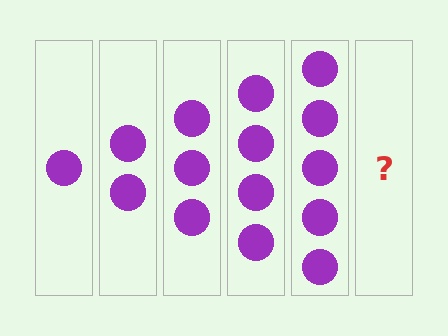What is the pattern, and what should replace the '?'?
The pattern is that each step adds one more circle. The '?' should be 6 circles.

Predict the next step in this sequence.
The next step is 6 circles.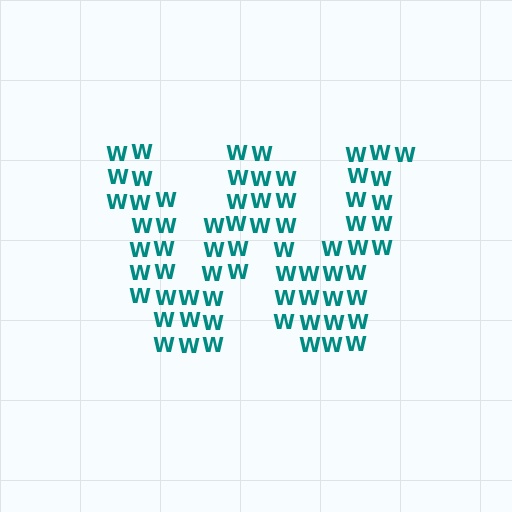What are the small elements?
The small elements are letter W's.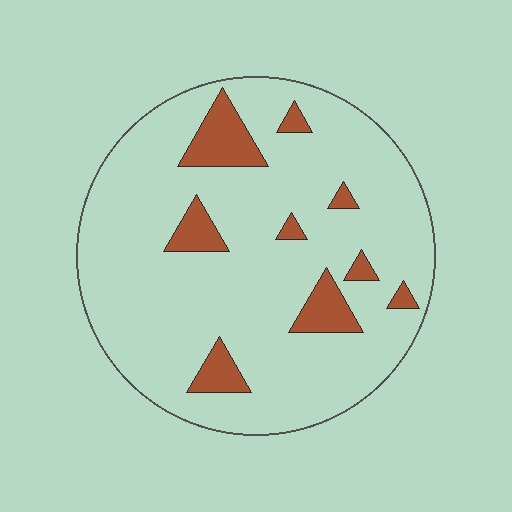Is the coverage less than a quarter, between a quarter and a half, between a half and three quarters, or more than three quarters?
Less than a quarter.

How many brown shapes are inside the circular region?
9.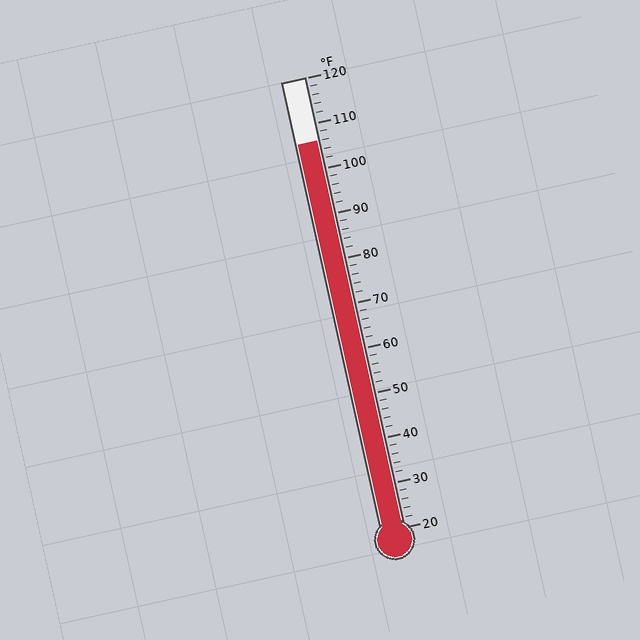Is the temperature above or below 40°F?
The temperature is above 40°F.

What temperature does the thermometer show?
The thermometer shows approximately 106°F.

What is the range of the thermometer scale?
The thermometer scale ranges from 20°F to 120°F.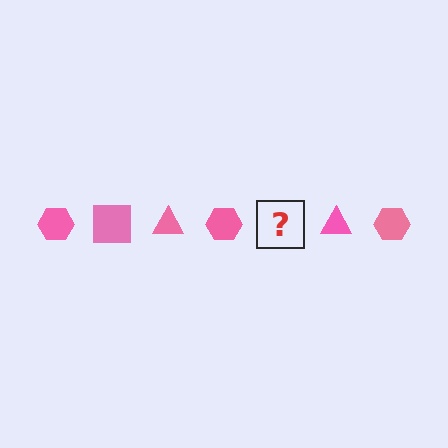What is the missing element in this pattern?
The missing element is a pink square.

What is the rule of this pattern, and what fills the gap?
The rule is that the pattern cycles through hexagon, square, triangle shapes in pink. The gap should be filled with a pink square.